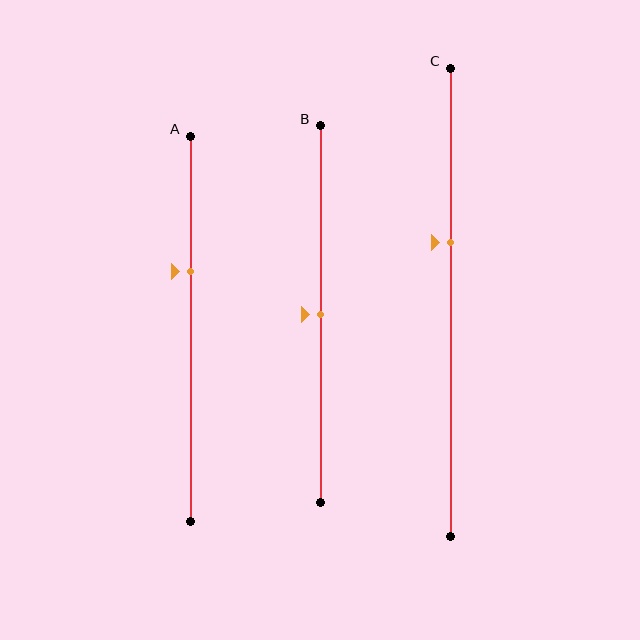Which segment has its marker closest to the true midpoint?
Segment B has its marker closest to the true midpoint.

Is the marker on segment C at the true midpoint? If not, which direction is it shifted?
No, the marker on segment C is shifted upward by about 13% of the segment length.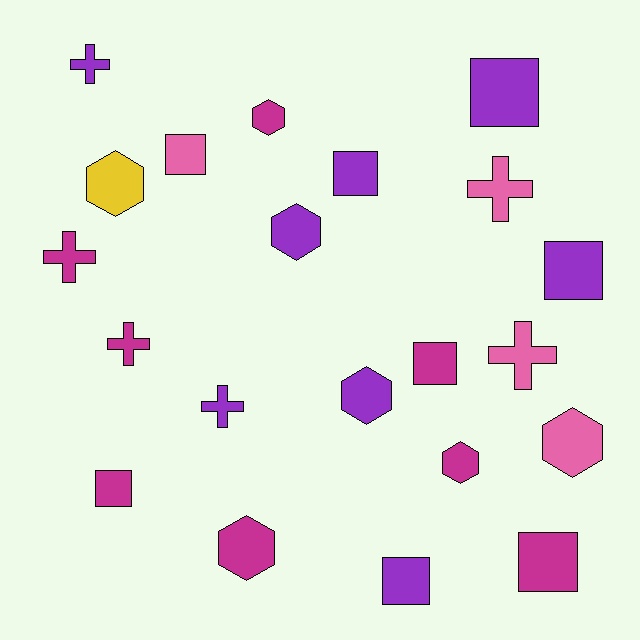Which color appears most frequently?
Purple, with 8 objects.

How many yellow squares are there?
There are no yellow squares.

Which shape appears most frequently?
Square, with 8 objects.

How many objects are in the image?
There are 21 objects.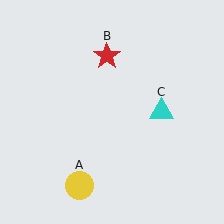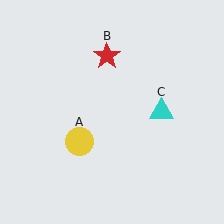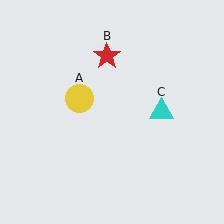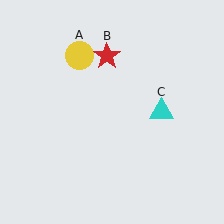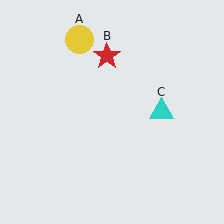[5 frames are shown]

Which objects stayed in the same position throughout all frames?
Red star (object B) and cyan triangle (object C) remained stationary.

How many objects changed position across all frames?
1 object changed position: yellow circle (object A).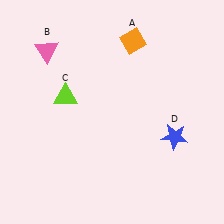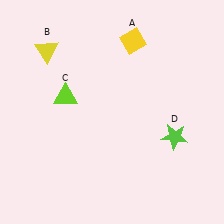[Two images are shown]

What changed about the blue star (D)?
In Image 1, D is blue. In Image 2, it changed to lime.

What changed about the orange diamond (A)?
In Image 1, A is orange. In Image 2, it changed to yellow.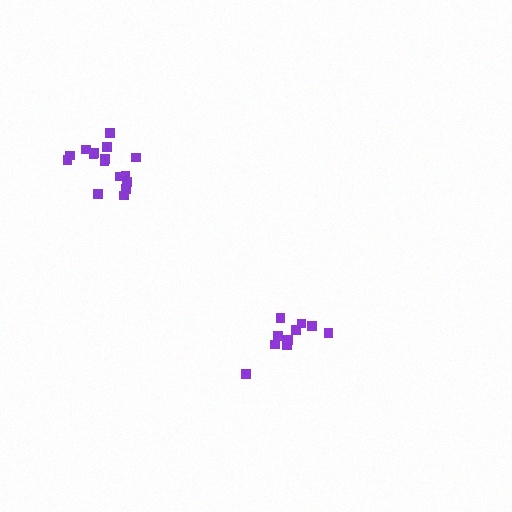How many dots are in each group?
Group 1: 10 dots, Group 2: 16 dots (26 total).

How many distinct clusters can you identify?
There are 2 distinct clusters.